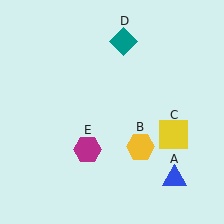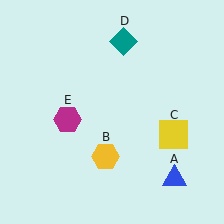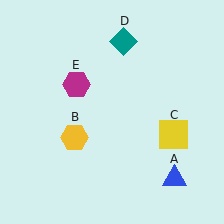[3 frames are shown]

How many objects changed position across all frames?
2 objects changed position: yellow hexagon (object B), magenta hexagon (object E).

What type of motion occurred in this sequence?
The yellow hexagon (object B), magenta hexagon (object E) rotated clockwise around the center of the scene.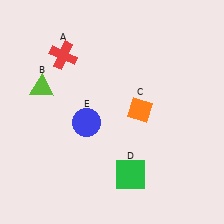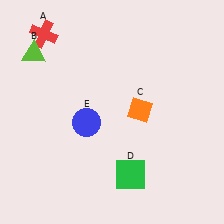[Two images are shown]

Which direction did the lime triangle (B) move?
The lime triangle (B) moved up.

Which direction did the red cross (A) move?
The red cross (A) moved up.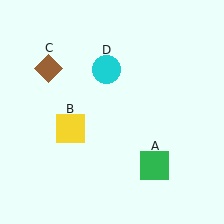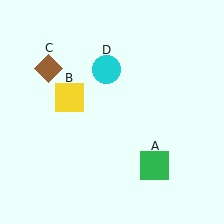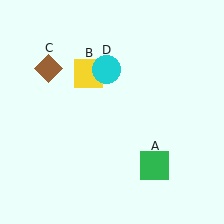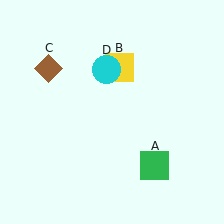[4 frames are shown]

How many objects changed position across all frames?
1 object changed position: yellow square (object B).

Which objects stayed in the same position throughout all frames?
Green square (object A) and brown diamond (object C) and cyan circle (object D) remained stationary.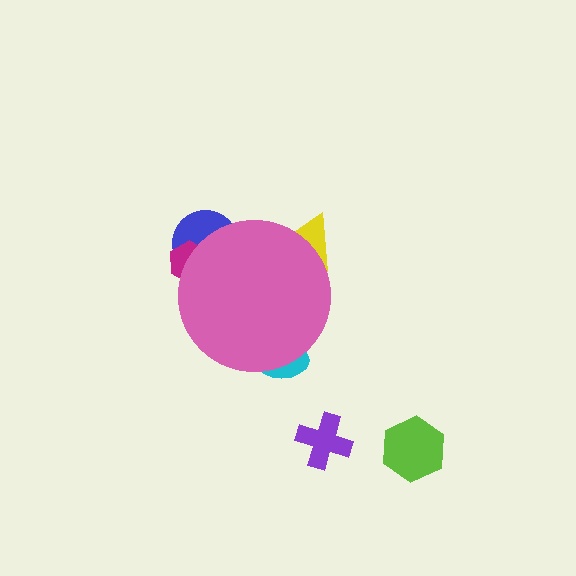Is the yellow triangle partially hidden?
Yes, the yellow triangle is partially hidden behind the pink circle.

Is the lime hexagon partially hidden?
No, the lime hexagon is fully visible.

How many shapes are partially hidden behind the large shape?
4 shapes are partially hidden.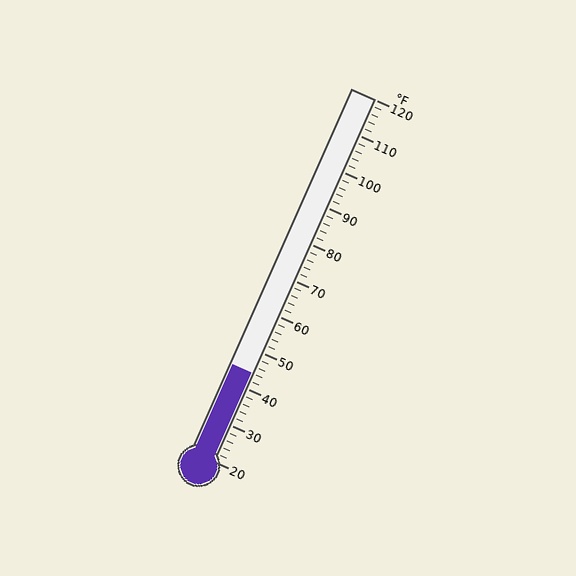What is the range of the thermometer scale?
The thermometer scale ranges from 20°F to 120°F.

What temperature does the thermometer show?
The thermometer shows approximately 44°F.